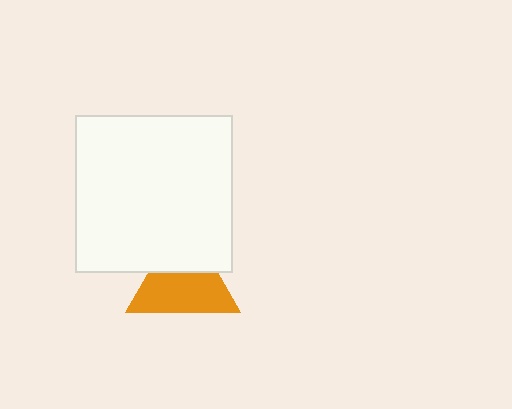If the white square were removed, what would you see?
You would see the complete orange triangle.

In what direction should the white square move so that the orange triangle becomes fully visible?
The white square should move up. That is the shortest direction to clear the overlap and leave the orange triangle fully visible.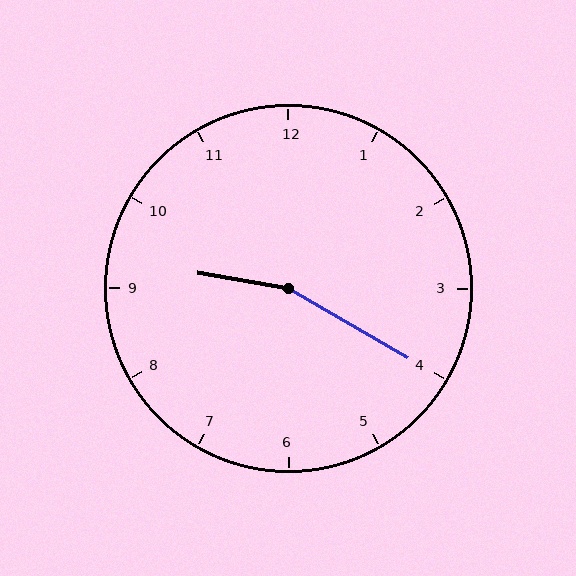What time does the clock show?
9:20.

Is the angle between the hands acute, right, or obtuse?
It is obtuse.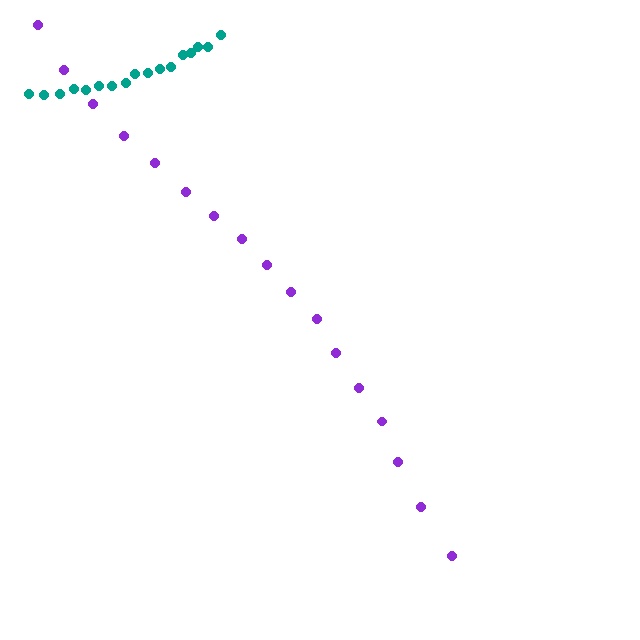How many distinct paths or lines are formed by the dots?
There are 2 distinct paths.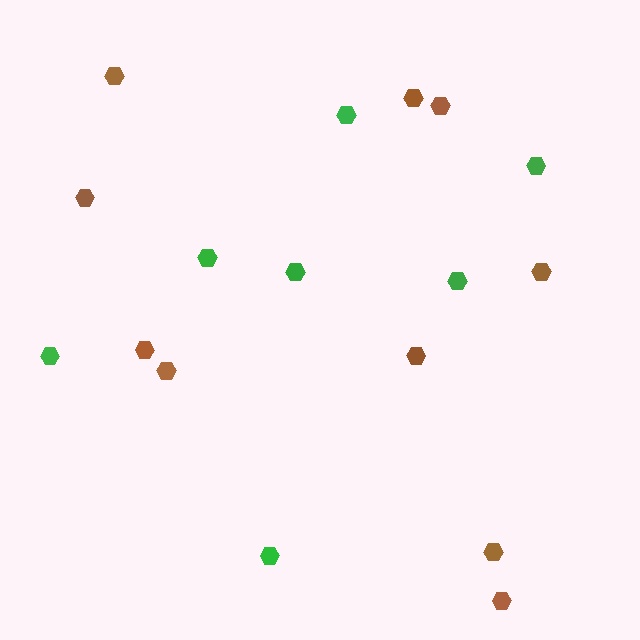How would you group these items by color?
There are 2 groups: one group of green hexagons (7) and one group of brown hexagons (10).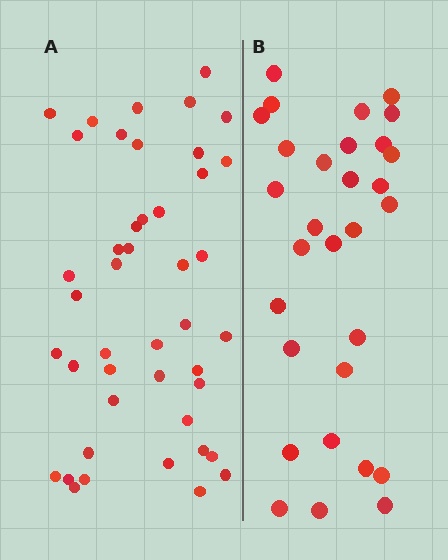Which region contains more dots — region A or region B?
Region A (the left region) has more dots.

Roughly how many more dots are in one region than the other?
Region A has approximately 15 more dots than region B.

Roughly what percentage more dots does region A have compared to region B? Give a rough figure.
About 45% more.